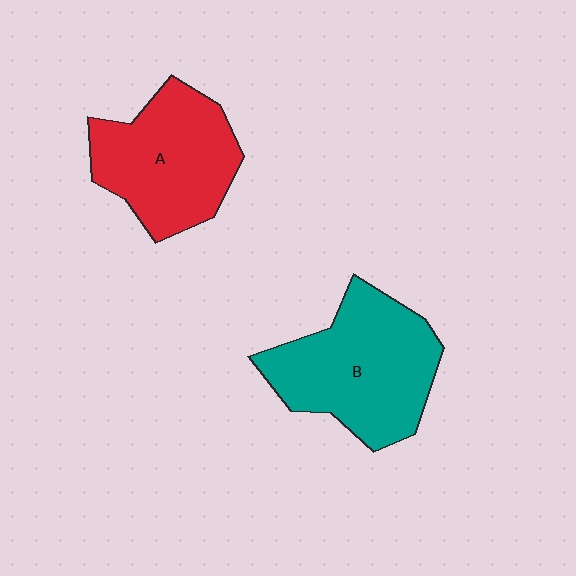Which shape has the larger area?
Shape B (teal).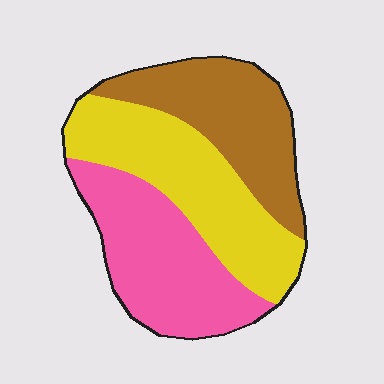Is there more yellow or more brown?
Yellow.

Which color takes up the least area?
Brown, at roughly 30%.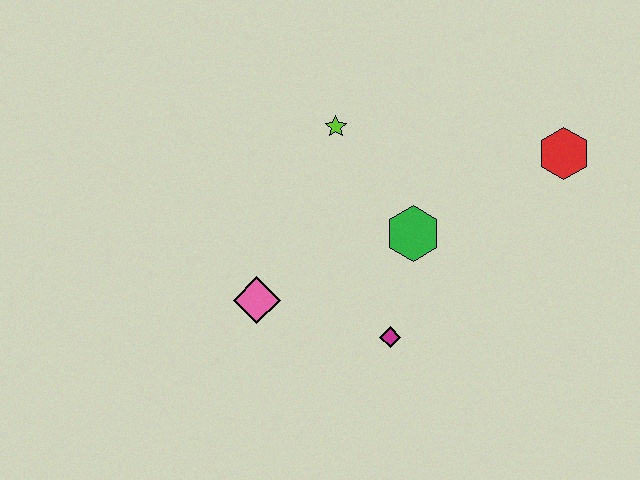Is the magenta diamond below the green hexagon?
Yes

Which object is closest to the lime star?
The green hexagon is closest to the lime star.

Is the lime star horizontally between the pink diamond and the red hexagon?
Yes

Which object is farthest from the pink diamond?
The red hexagon is farthest from the pink diamond.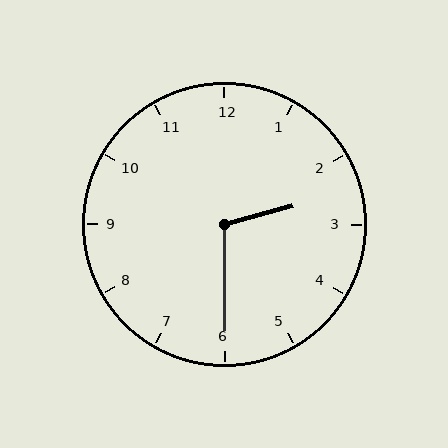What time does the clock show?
2:30.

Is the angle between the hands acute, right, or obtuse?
It is obtuse.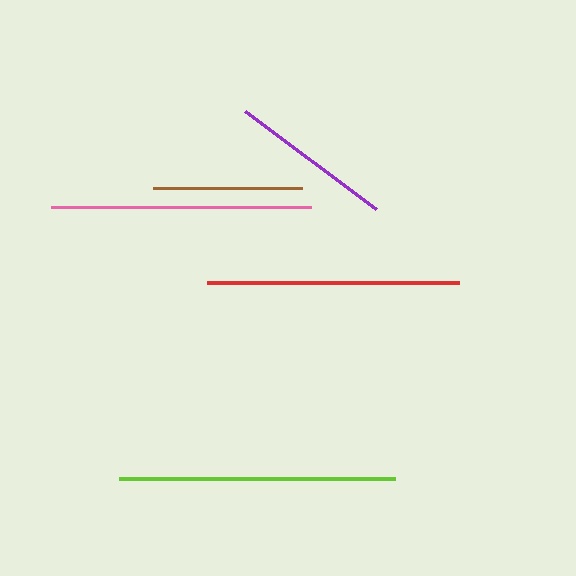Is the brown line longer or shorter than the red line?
The red line is longer than the brown line.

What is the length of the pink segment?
The pink segment is approximately 260 pixels long.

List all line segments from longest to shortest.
From longest to shortest: lime, pink, red, purple, brown.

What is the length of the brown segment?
The brown segment is approximately 148 pixels long.